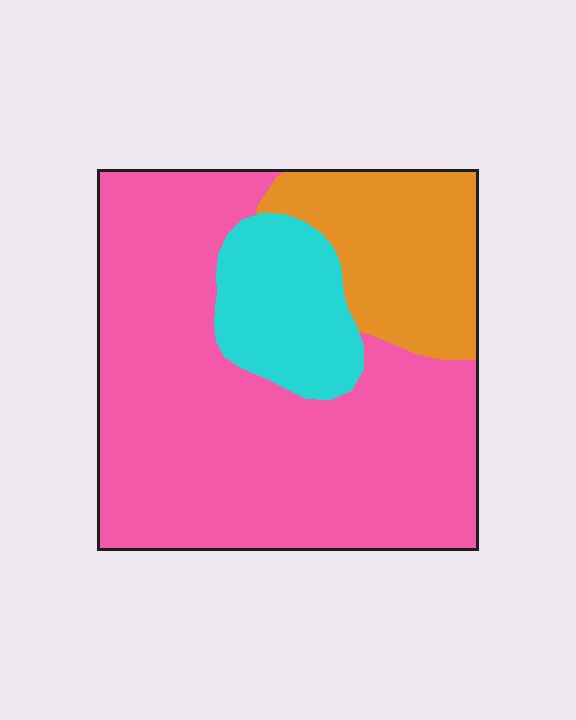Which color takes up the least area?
Cyan, at roughly 15%.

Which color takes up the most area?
Pink, at roughly 65%.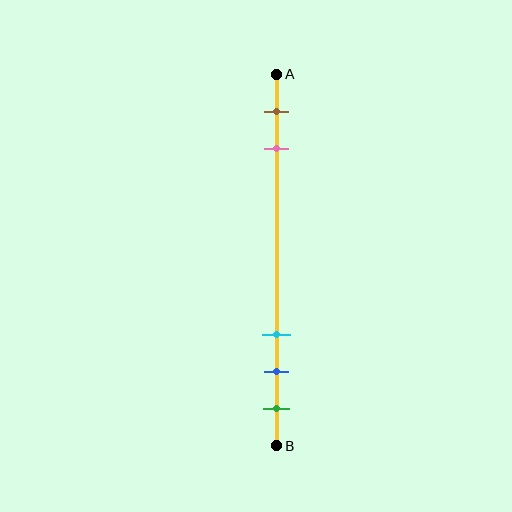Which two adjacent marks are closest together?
The blue and green marks are the closest adjacent pair.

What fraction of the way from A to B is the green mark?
The green mark is approximately 90% (0.9) of the way from A to B.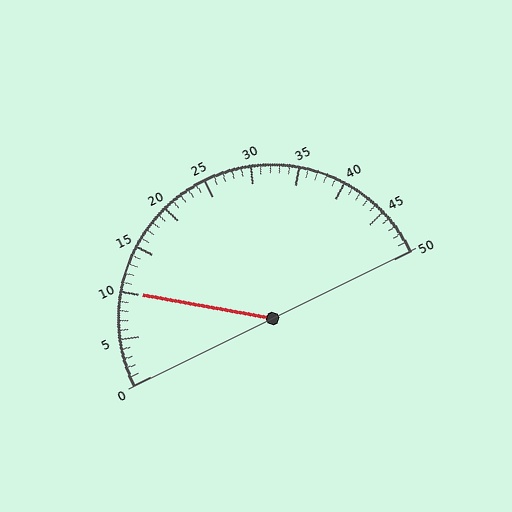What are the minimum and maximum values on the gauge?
The gauge ranges from 0 to 50.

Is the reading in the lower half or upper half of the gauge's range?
The reading is in the lower half of the range (0 to 50).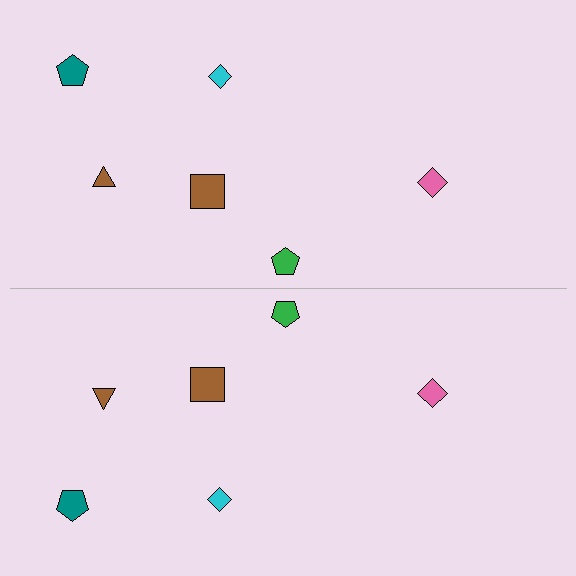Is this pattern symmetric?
Yes, this pattern has bilateral (reflection) symmetry.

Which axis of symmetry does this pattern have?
The pattern has a horizontal axis of symmetry running through the center of the image.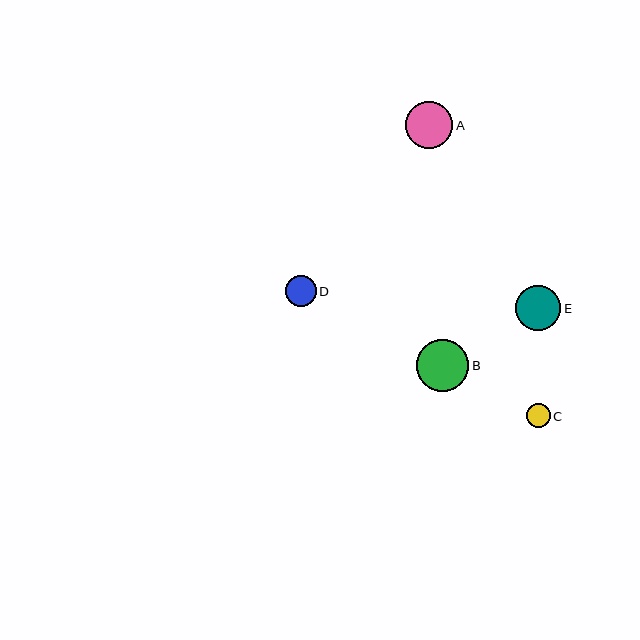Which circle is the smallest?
Circle C is the smallest with a size of approximately 24 pixels.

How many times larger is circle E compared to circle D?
Circle E is approximately 1.5 times the size of circle D.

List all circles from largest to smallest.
From largest to smallest: B, A, E, D, C.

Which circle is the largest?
Circle B is the largest with a size of approximately 53 pixels.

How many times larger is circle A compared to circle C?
Circle A is approximately 2.0 times the size of circle C.